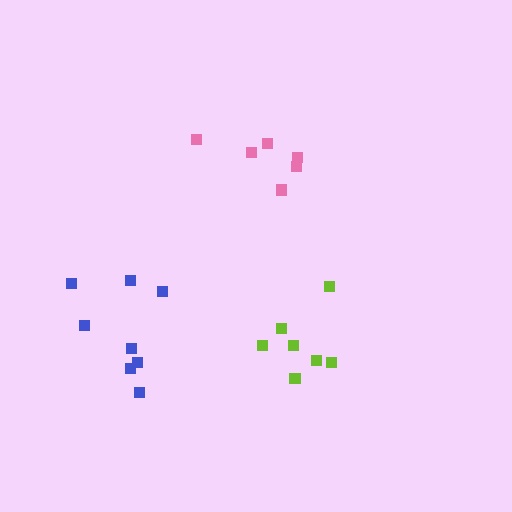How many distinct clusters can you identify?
There are 3 distinct clusters.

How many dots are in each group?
Group 1: 7 dots, Group 2: 6 dots, Group 3: 8 dots (21 total).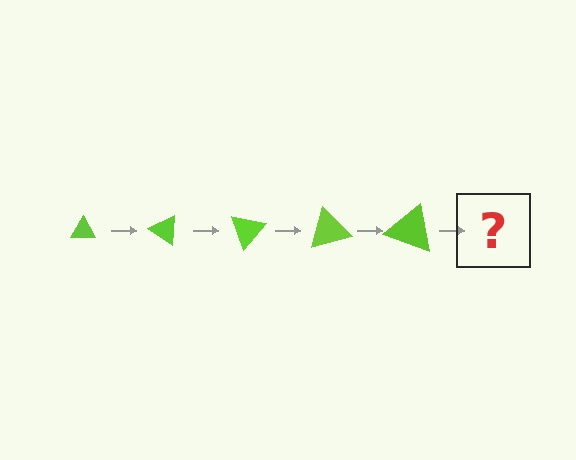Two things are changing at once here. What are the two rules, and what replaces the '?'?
The two rules are that the triangle grows larger each step and it rotates 35 degrees each step. The '?' should be a triangle, larger than the previous one and rotated 175 degrees from the start.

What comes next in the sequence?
The next element should be a triangle, larger than the previous one and rotated 175 degrees from the start.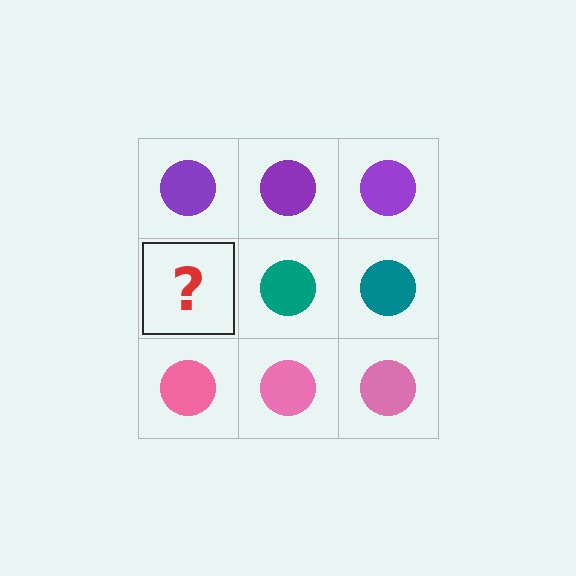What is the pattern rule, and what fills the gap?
The rule is that each row has a consistent color. The gap should be filled with a teal circle.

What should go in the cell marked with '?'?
The missing cell should contain a teal circle.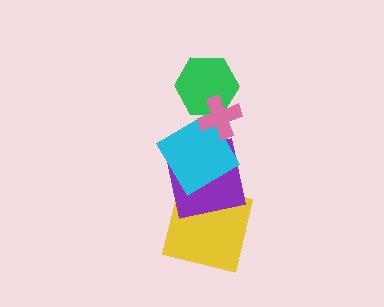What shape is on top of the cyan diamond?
The green hexagon is on top of the cyan diamond.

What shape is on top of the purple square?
The cyan diamond is on top of the purple square.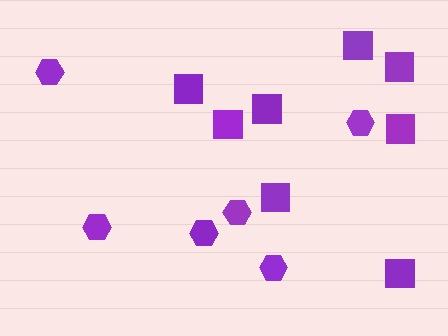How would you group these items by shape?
There are 2 groups: one group of hexagons (6) and one group of squares (8).